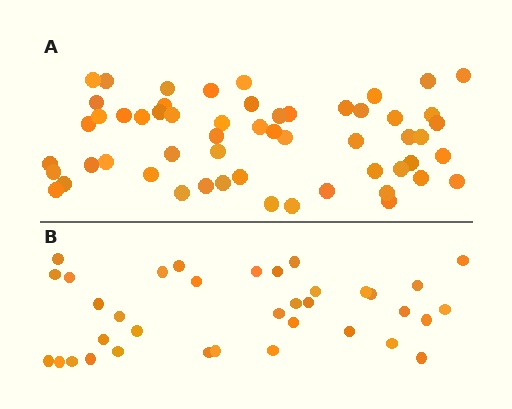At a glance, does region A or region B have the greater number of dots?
Region A (the top region) has more dots.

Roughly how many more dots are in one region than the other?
Region A has approximately 20 more dots than region B.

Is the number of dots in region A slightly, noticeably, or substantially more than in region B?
Region A has substantially more. The ratio is roughly 1.6 to 1.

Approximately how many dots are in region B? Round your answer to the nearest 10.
About 40 dots. (The exact count is 36, which rounds to 40.)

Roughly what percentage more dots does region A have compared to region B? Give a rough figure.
About 55% more.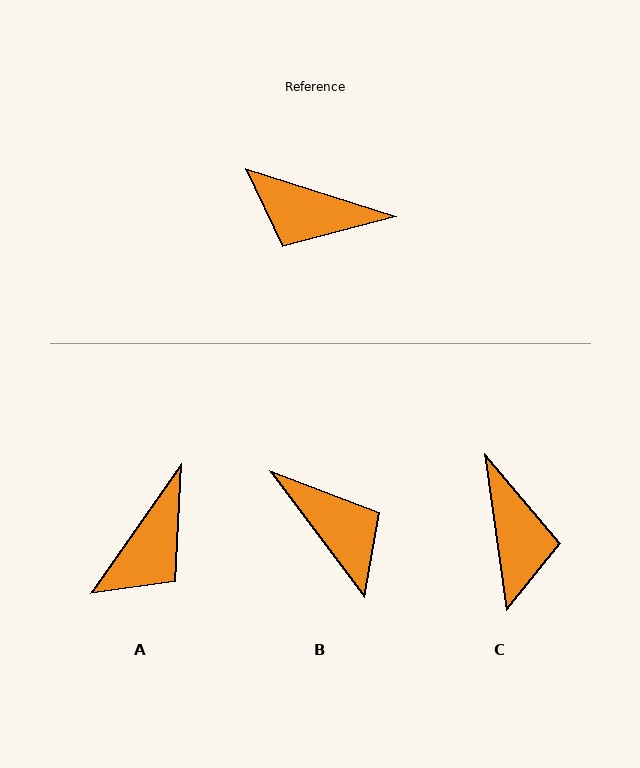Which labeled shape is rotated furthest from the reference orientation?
B, about 144 degrees away.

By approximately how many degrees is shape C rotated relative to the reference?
Approximately 116 degrees counter-clockwise.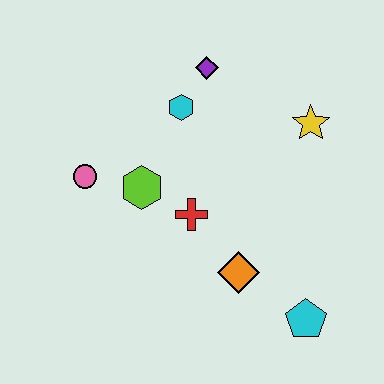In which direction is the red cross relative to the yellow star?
The red cross is to the left of the yellow star.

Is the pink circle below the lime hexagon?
No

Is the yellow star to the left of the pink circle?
No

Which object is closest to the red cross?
The lime hexagon is closest to the red cross.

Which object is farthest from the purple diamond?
The cyan pentagon is farthest from the purple diamond.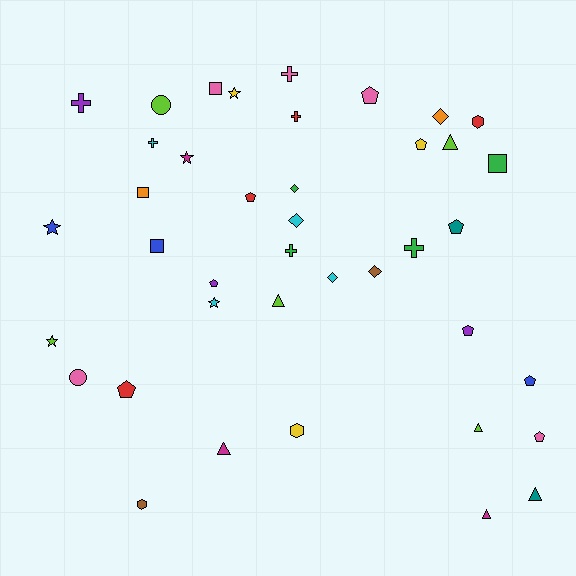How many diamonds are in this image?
There are 5 diamonds.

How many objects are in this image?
There are 40 objects.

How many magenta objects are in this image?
There are 3 magenta objects.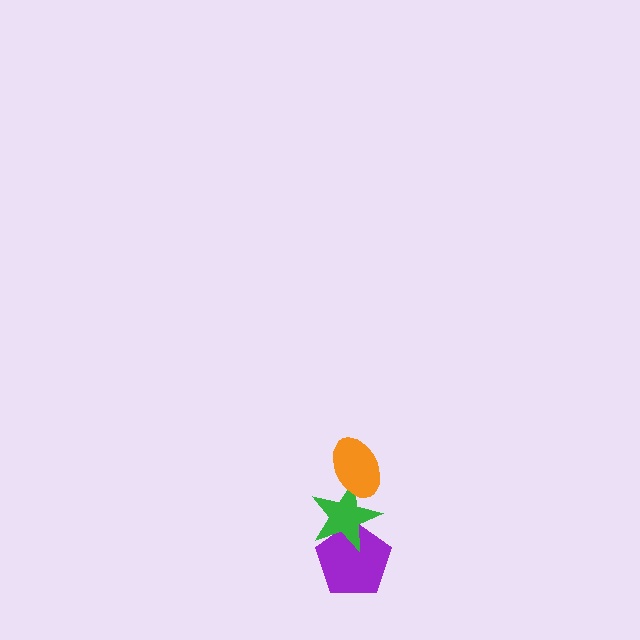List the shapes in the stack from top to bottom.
From top to bottom: the orange ellipse, the green star, the purple pentagon.